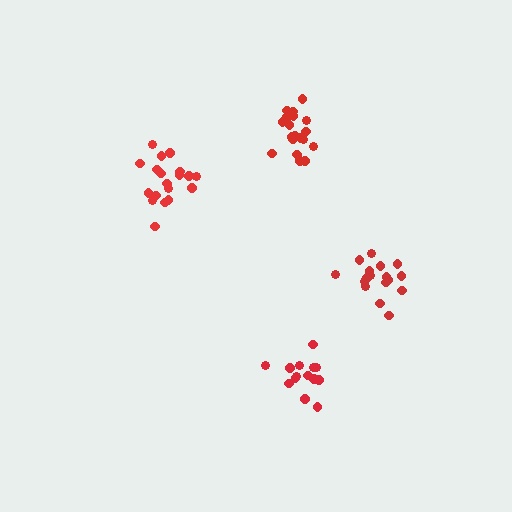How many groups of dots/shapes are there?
There are 4 groups.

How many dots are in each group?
Group 1: 19 dots, Group 2: 14 dots, Group 3: 19 dots, Group 4: 17 dots (69 total).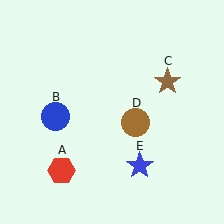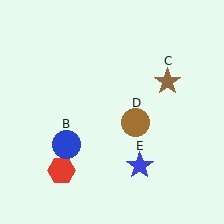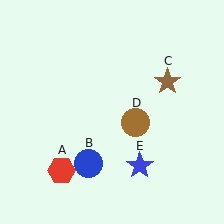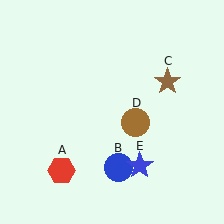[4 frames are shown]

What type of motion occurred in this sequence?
The blue circle (object B) rotated counterclockwise around the center of the scene.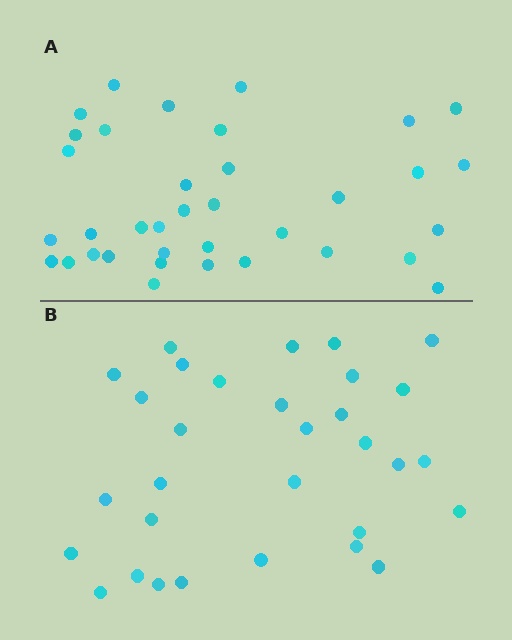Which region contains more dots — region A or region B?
Region A (the top region) has more dots.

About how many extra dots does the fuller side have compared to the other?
Region A has about 5 more dots than region B.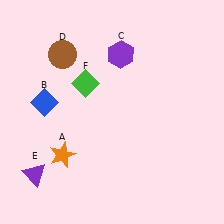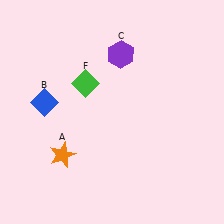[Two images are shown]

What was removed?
The brown circle (D), the purple triangle (E) were removed in Image 2.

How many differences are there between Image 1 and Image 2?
There are 2 differences between the two images.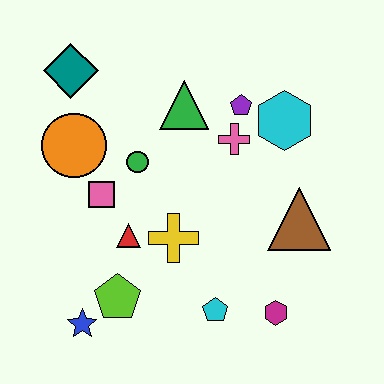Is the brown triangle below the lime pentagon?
No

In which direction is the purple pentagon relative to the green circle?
The purple pentagon is to the right of the green circle.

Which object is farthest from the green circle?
The magenta hexagon is farthest from the green circle.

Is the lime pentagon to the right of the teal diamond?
Yes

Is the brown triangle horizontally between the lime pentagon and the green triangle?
No